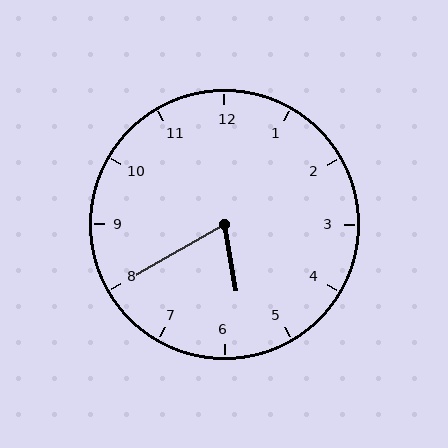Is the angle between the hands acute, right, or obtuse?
It is acute.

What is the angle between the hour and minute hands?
Approximately 70 degrees.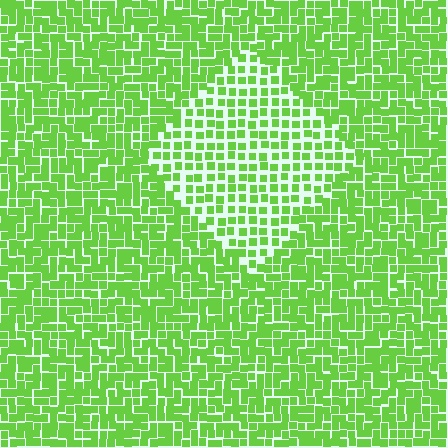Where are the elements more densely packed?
The elements are more densely packed outside the diamond boundary.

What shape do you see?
I see a diamond.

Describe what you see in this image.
The image contains small lime elements arranged at two different densities. A diamond-shaped region is visible where the elements are less densely packed than the surrounding area.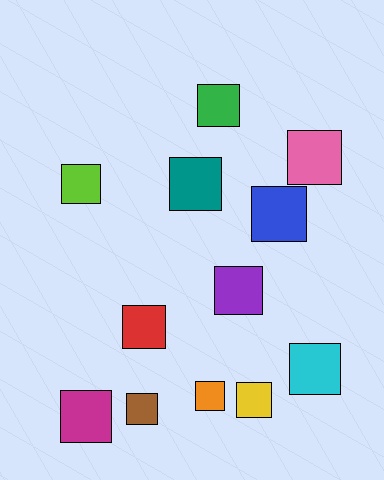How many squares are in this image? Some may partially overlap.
There are 12 squares.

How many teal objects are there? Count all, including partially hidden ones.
There is 1 teal object.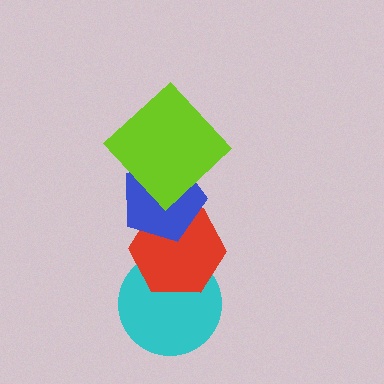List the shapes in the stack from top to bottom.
From top to bottom: the lime diamond, the blue pentagon, the red hexagon, the cyan circle.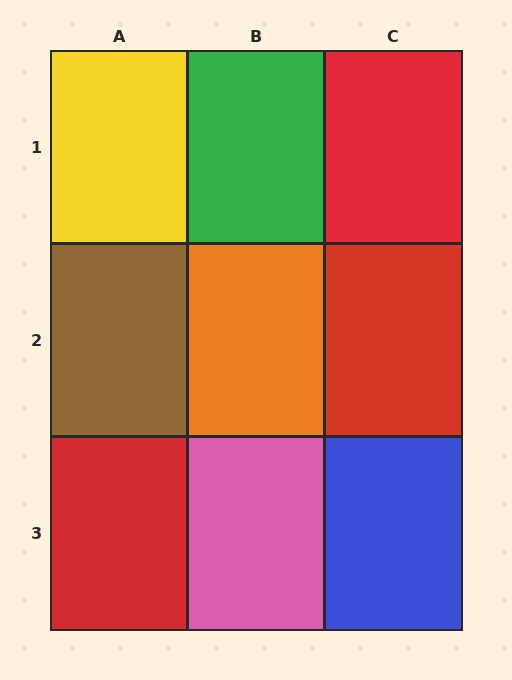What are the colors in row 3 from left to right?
Red, pink, blue.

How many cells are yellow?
1 cell is yellow.